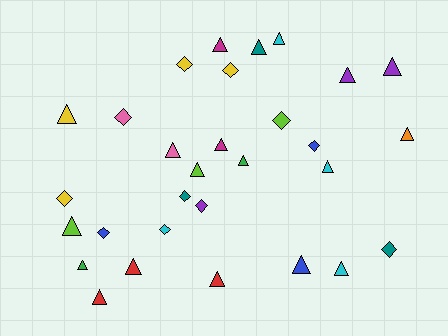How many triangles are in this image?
There are 19 triangles.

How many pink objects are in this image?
There are 2 pink objects.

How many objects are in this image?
There are 30 objects.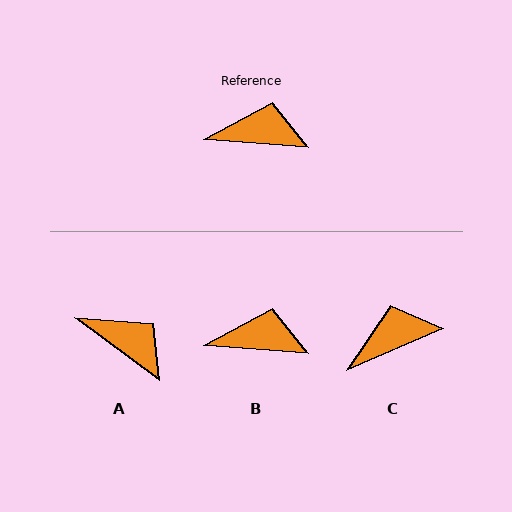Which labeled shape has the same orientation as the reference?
B.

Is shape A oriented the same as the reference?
No, it is off by about 32 degrees.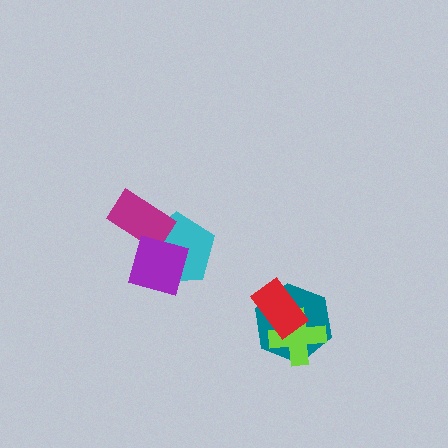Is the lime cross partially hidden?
Yes, it is partially covered by another shape.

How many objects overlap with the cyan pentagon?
2 objects overlap with the cyan pentagon.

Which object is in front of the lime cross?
The red rectangle is in front of the lime cross.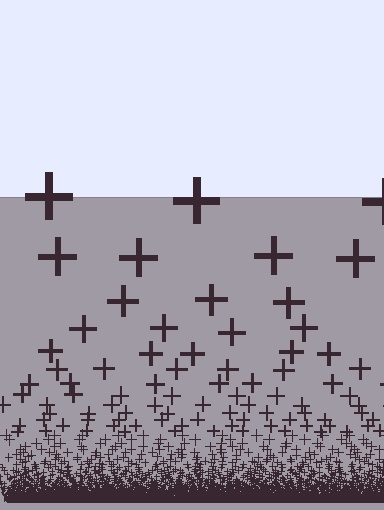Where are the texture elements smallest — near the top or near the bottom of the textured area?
Near the bottom.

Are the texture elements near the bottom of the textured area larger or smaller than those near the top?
Smaller. The gradient is inverted — elements near the bottom are smaller and denser.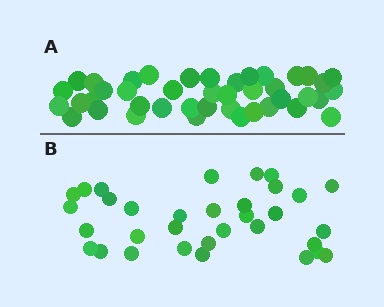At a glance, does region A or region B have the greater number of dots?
Region A (the top region) has more dots.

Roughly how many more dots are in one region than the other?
Region A has roughly 8 or so more dots than region B.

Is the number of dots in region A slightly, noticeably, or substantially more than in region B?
Region A has noticeably more, but not dramatically so. The ratio is roughly 1.3 to 1.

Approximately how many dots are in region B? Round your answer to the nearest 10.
About 30 dots. (The exact count is 33, which rounds to 30.)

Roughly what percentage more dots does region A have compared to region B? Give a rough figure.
About 25% more.